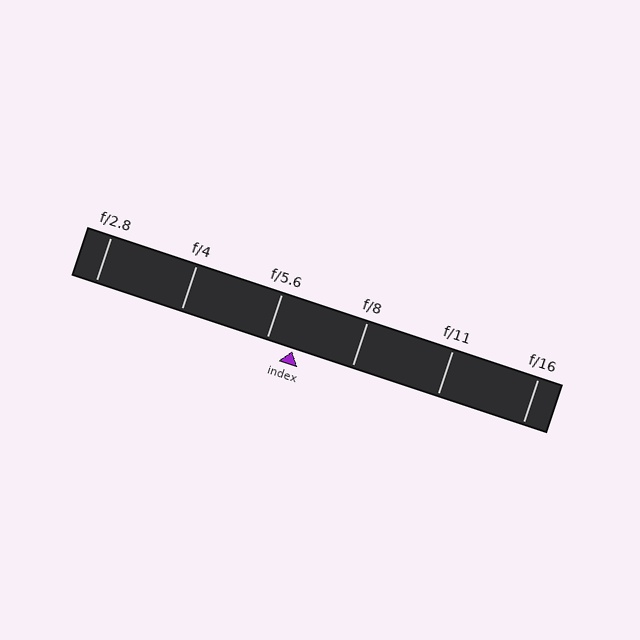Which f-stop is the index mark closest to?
The index mark is closest to f/5.6.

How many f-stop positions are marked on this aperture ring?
There are 6 f-stop positions marked.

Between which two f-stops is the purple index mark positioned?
The index mark is between f/5.6 and f/8.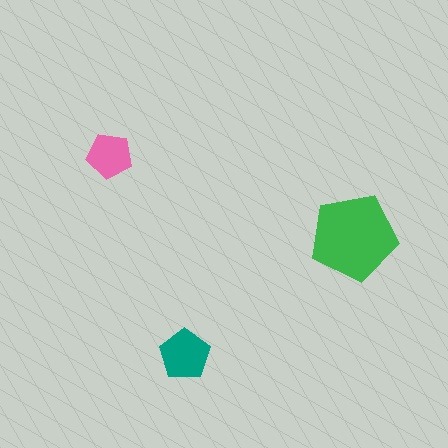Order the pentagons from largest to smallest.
the green one, the teal one, the pink one.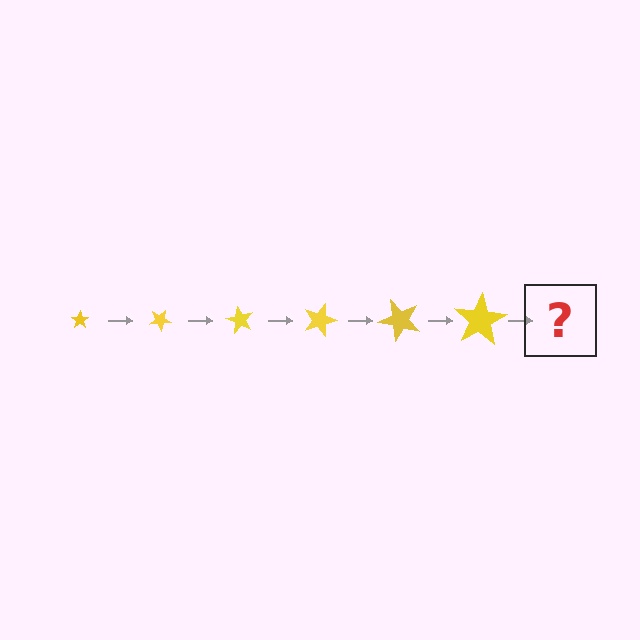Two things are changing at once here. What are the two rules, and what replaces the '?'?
The two rules are that the star grows larger each step and it rotates 30 degrees each step. The '?' should be a star, larger than the previous one and rotated 180 degrees from the start.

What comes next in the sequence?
The next element should be a star, larger than the previous one and rotated 180 degrees from the start.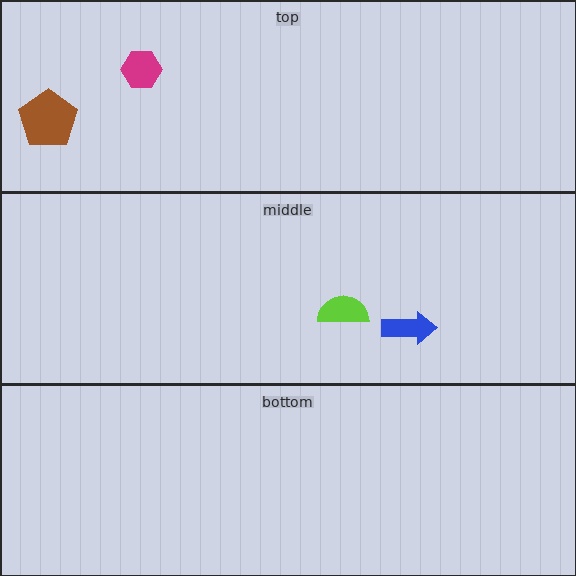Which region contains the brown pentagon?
The top region.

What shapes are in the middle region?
The lime semicircle, the blue arrow.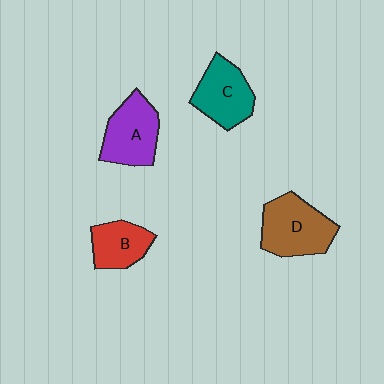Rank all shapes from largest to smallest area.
From largest to smallest: D (brown), A (purple), C (teal), B (red).